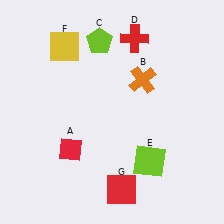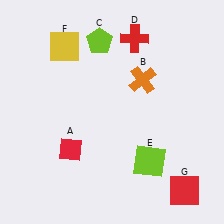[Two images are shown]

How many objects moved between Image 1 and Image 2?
1 object moved between the two images.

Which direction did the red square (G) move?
The red square (G) moved right.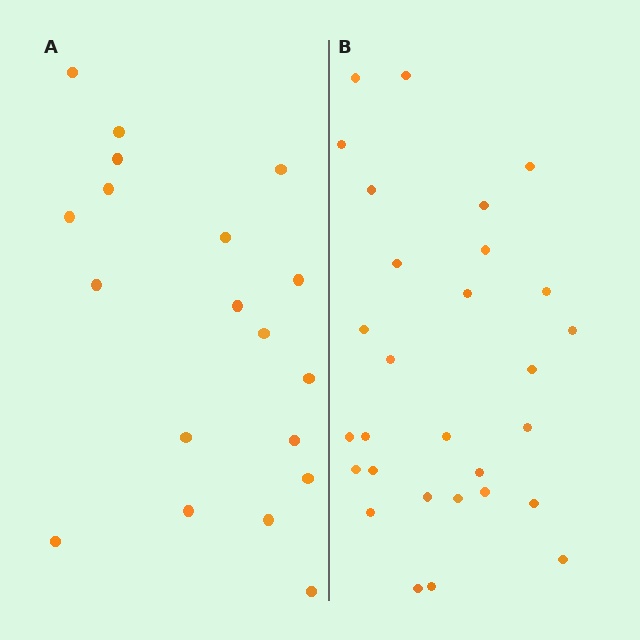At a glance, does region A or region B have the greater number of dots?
Region B (the right region) has more dots.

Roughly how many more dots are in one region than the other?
Region B has roughly 10 or so more dots than region A.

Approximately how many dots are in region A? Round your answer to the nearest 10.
About 20 dots. (The exact count is 19, which rounds to 20.)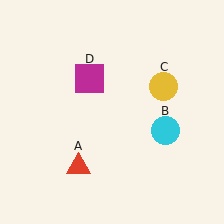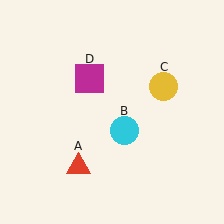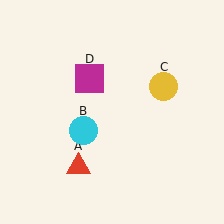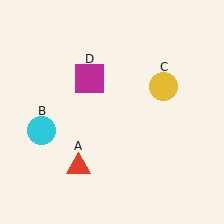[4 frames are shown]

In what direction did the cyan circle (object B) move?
The cyan circle (object B) moved left.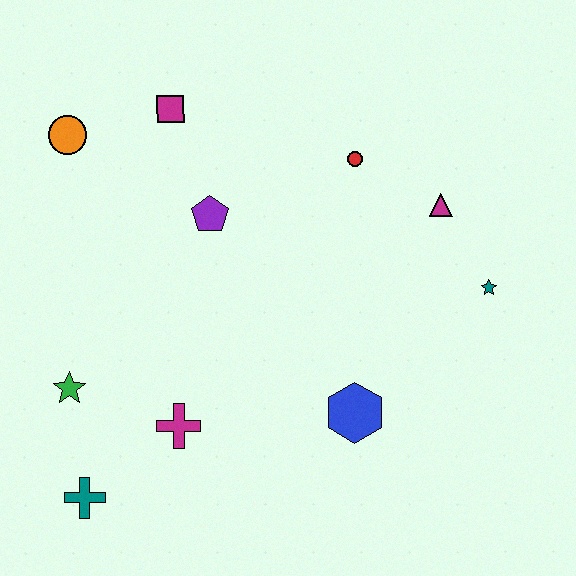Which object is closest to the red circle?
The magenta triangle is closest to the red circle.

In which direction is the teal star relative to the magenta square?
The teal star is to the right of the magenta square.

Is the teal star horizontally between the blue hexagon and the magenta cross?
No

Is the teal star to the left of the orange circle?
No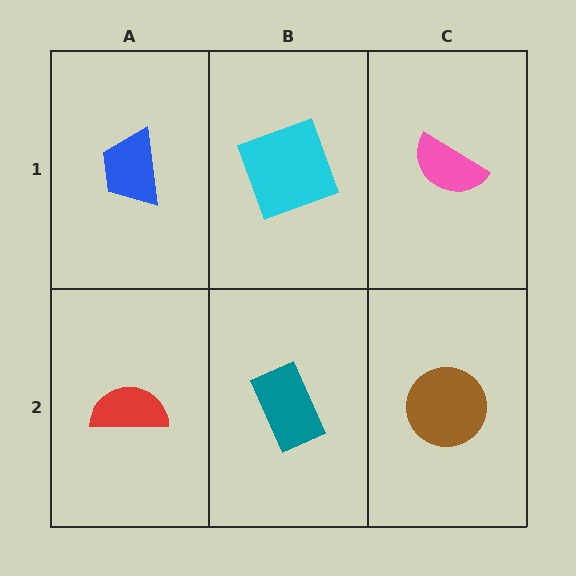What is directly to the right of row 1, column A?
A cyan square.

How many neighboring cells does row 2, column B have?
3.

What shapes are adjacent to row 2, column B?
A cyan square (row 1, column B), a red semicircle (row 2, column A), a brown circle (row 2, column C).